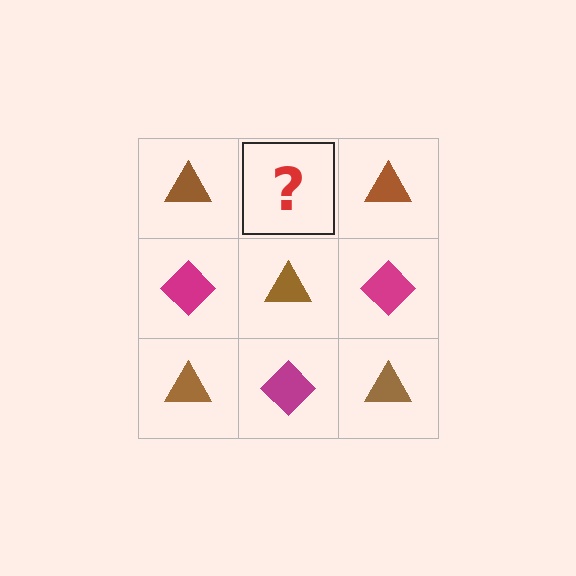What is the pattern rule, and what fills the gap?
The rule is that it alternates brown triangle and magenta diamond in a checkerboard pattern. The gap should be filled with a magenta diamond.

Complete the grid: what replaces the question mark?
The question mark should be replaced with a magenta diamond.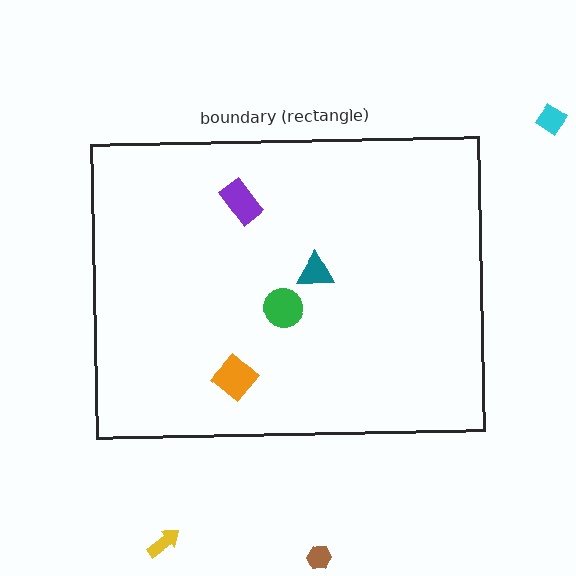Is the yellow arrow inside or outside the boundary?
Outside.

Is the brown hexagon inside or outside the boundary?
Outside.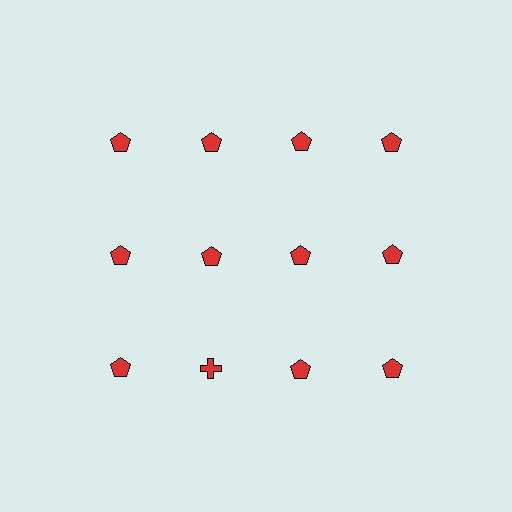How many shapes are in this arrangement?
There are 12 shapes arranged in a grid pattern.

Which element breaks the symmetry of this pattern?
The red cross in the third row, second from left column breaks the symmetry. All other shapes are red pentagons.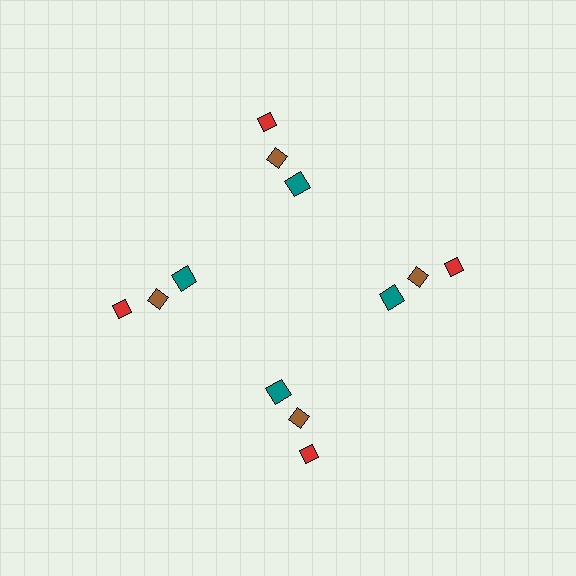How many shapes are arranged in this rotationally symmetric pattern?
There are 12 shapes, arranged in 4 groups of 3.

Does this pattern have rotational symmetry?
Yes, this pattern has 4-fold rotational symmetry. It looks the same after rotating 90 degrees around the center.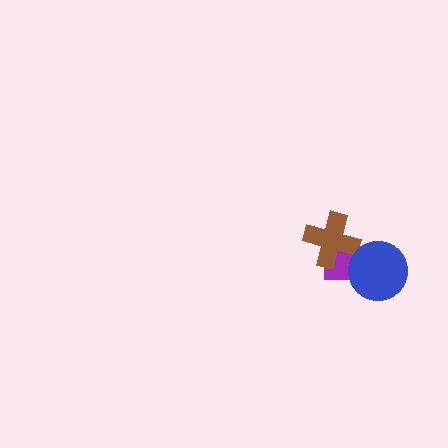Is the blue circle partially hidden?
No, no other shape covers it.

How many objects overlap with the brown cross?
1 object overlaps with the brown cross.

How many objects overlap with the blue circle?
1 object overlaps with the blue circle.